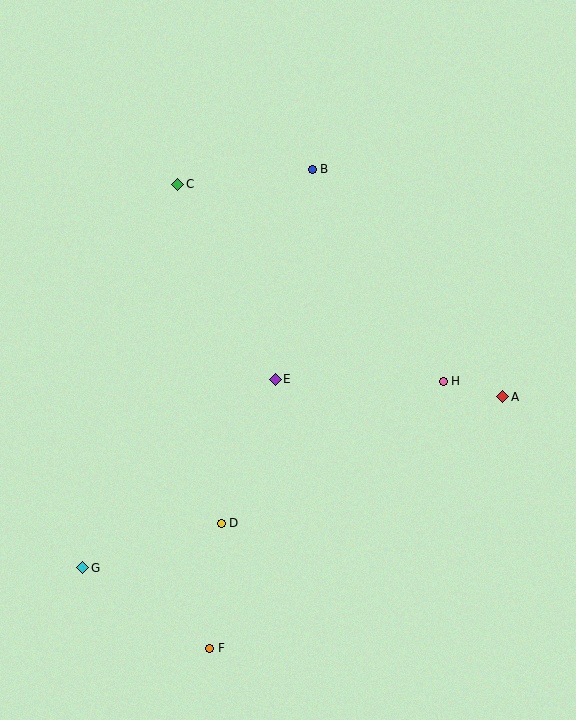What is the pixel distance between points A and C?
The distance between A and C is 388 pixels.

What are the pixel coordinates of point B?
Point B is at (312, 169).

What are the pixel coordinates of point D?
Point D is at (221, 523).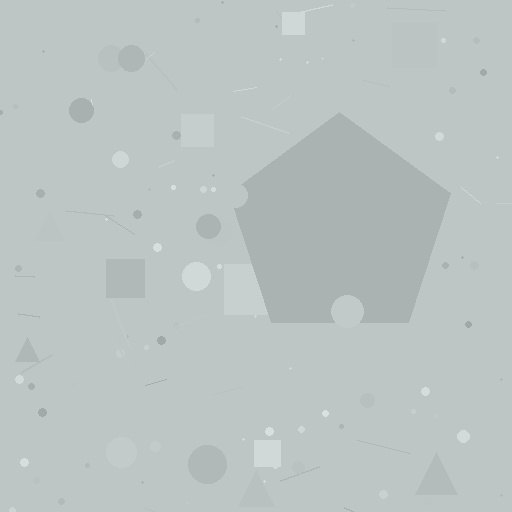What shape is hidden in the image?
A pentagon is hidden in the image.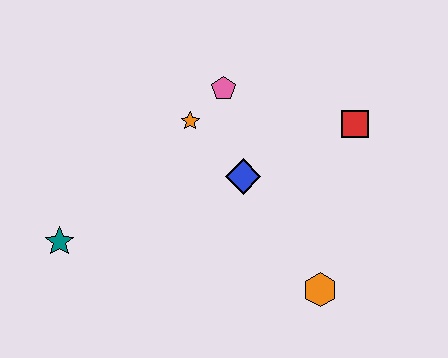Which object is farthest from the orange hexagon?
The teal star is farthest from the orange hexagon.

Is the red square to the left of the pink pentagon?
No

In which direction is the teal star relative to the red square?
The teal star is to the left of the red square.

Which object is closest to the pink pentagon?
The orange star is closest to the pink pentagon.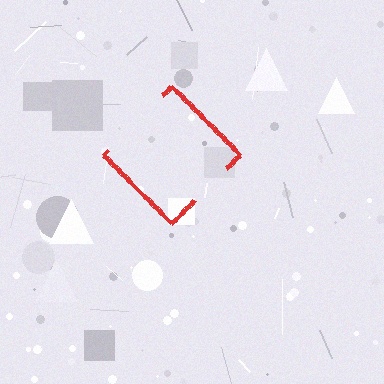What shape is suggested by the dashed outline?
The dashed outline suggests a diamond.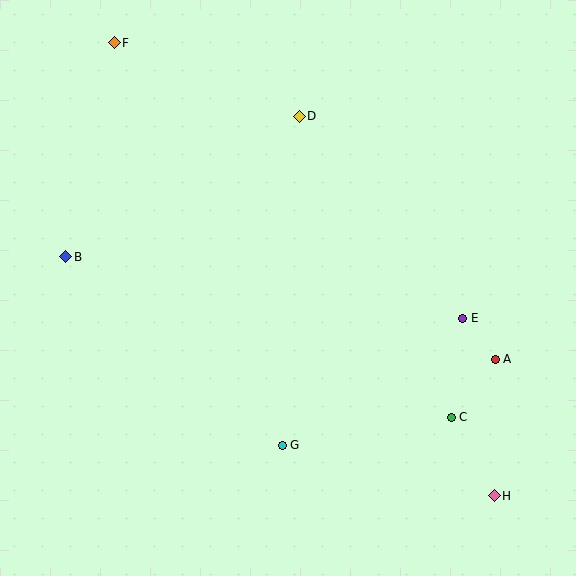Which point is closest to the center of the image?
Point G at (282, 445) is closest to the center.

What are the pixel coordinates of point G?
Point G is at (282, 445).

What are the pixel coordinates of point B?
Point B is at (66, 257).